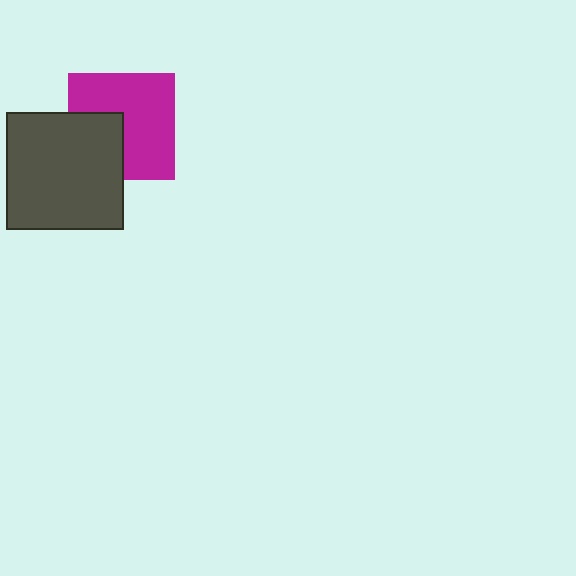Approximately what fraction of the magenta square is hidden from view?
Roughly 33% of the magenta square is hidden behind the dark gray square.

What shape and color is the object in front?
The object in front is a dark gray square.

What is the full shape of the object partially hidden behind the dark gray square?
The partially hidden object is a magenta square.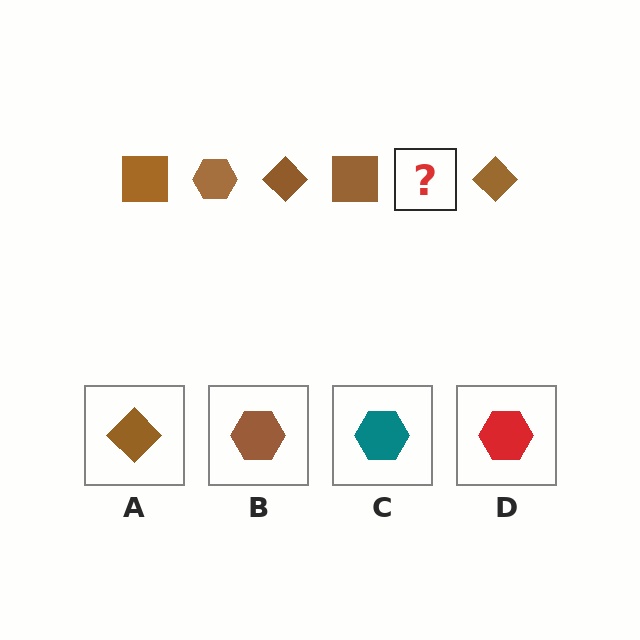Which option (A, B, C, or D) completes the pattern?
B.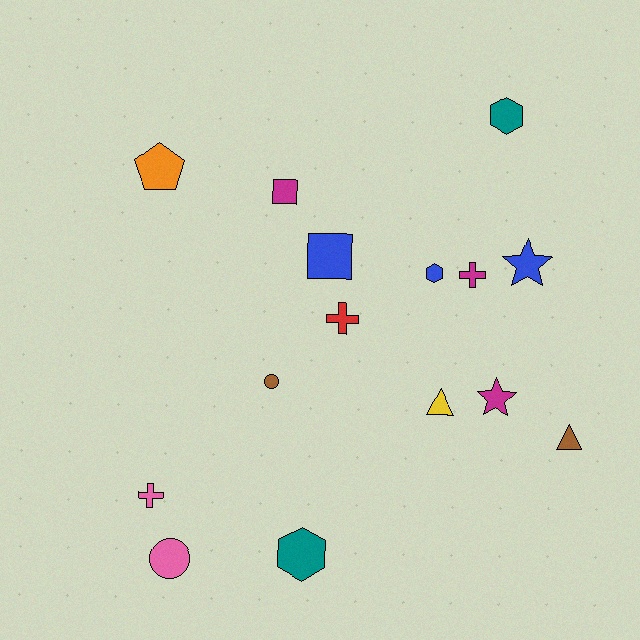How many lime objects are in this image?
There are no lime objects.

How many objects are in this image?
There are 15 objects.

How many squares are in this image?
There are 2 squares.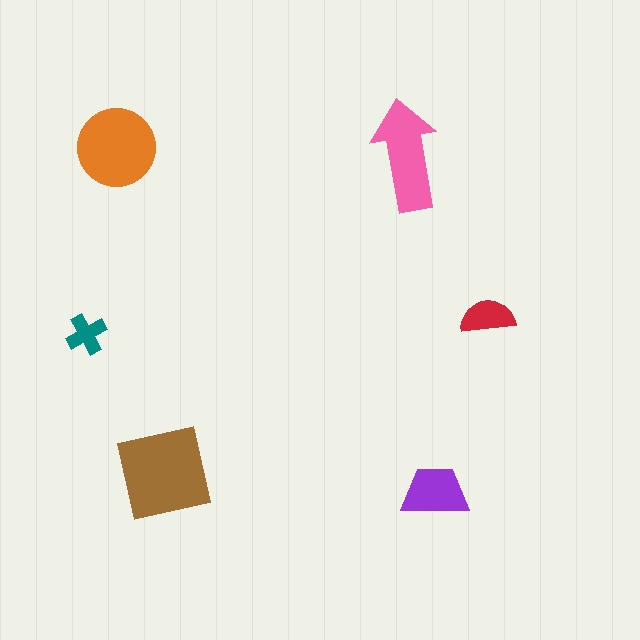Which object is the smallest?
The teal cross.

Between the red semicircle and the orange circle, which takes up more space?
The orange circle.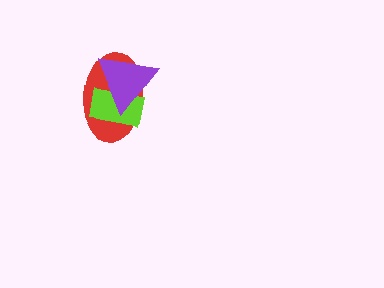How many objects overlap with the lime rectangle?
2 objects overlap with the lime rectangle.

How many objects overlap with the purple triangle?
2 objects overlap with the purple triangle.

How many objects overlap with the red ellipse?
2 objects overlap with the red ellipse.